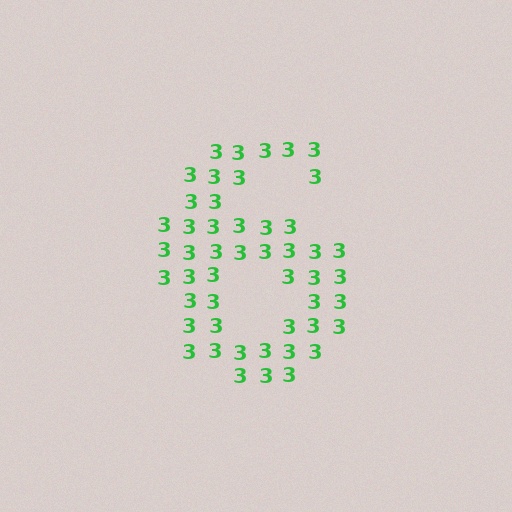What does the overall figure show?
The overall figure shows the digit 6.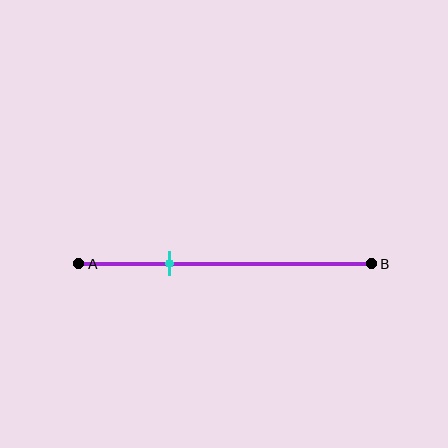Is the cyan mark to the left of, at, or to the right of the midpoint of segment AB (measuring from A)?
The cyan mark is to the left of the midpoint of segment AB.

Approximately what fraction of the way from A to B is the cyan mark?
The cyan mark is approximately 30% of the way from A to B.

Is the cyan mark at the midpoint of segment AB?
No, the mark is at about 30% from A, not at the 50% midpoint.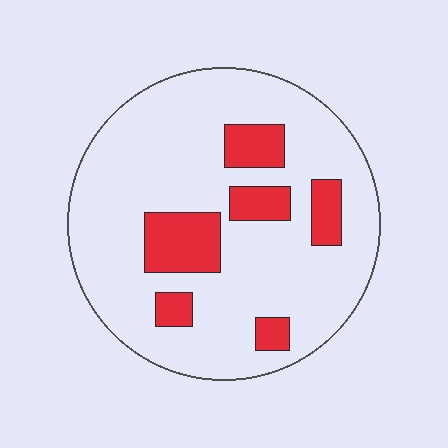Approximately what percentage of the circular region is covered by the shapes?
Approximately 20%.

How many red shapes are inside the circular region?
6.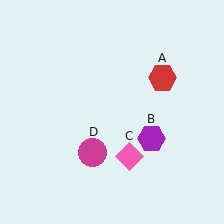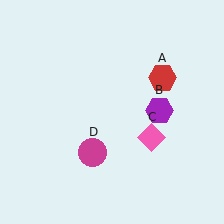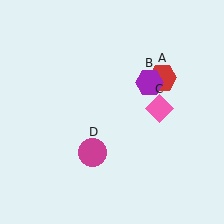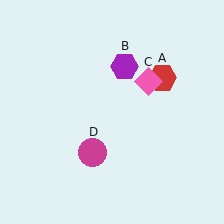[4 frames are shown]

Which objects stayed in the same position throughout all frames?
Red hexagon (object A) and magenta circle (object D) remained stationary.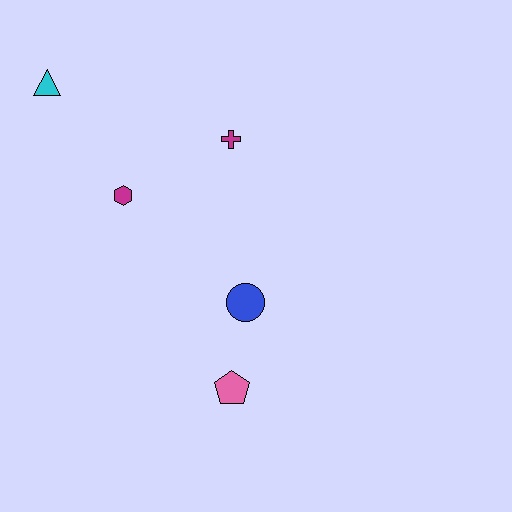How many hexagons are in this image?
There is 1 hexagon.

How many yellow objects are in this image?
There are no yellow objects.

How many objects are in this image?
There are 5 objects.